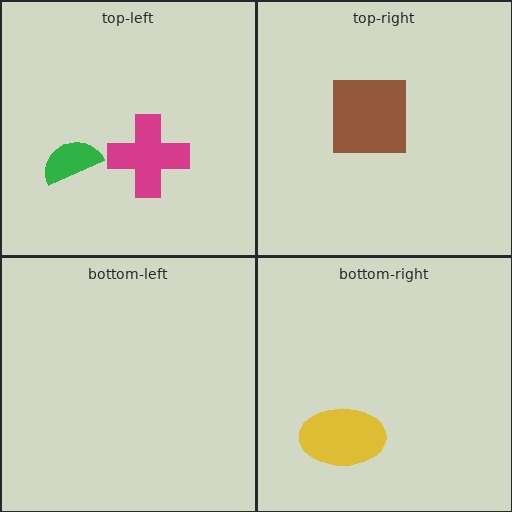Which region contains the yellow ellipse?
The bottom-right region.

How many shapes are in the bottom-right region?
1.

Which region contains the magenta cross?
The top-left region.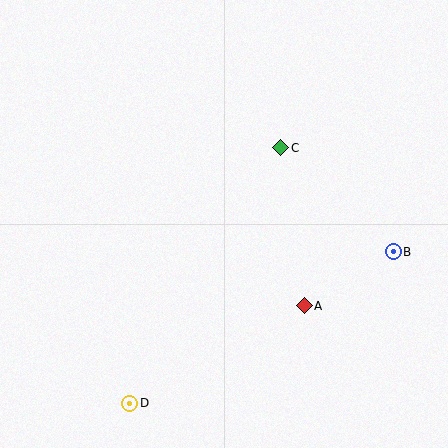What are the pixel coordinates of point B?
Point B is at (393, 252).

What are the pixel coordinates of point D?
Point D is at (130, 403).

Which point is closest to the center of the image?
Point C at (281, 148) is closest to the center.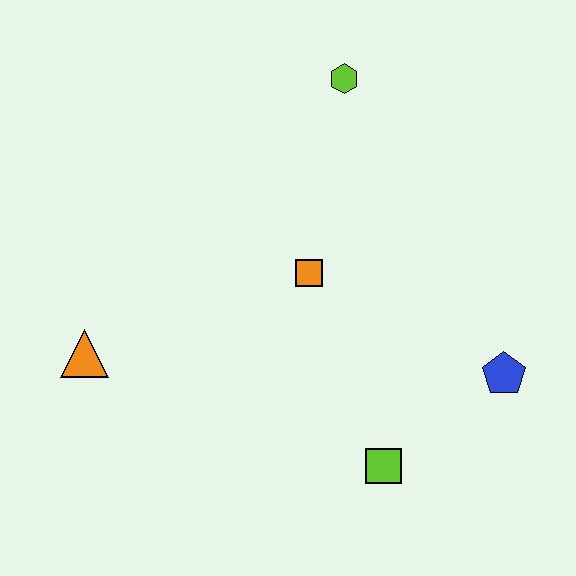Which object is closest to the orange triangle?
The orange square is closest to the orange triangle.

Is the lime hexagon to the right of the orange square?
Yes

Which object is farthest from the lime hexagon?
The lime square is farthest from the lime hexagon.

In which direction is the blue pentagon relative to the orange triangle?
The blue pentagon is to the right of the orange triangle.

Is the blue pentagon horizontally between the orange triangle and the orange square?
No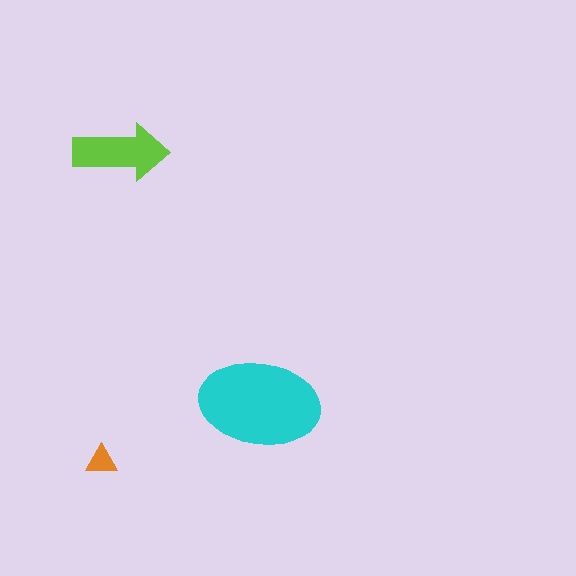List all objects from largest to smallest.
The cyan ellipse, the lime arrow, the orange triangle.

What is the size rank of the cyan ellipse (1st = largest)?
1st.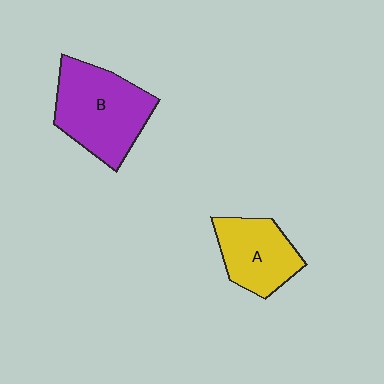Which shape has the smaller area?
Shape A (yellow).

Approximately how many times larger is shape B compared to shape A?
Approximately 1.4 times.